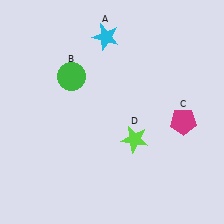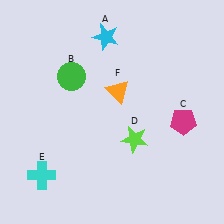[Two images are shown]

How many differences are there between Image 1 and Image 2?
There are 2 differences between the two images.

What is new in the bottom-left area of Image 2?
A cyan cross (E) was added in the bottom-left area of Image 2.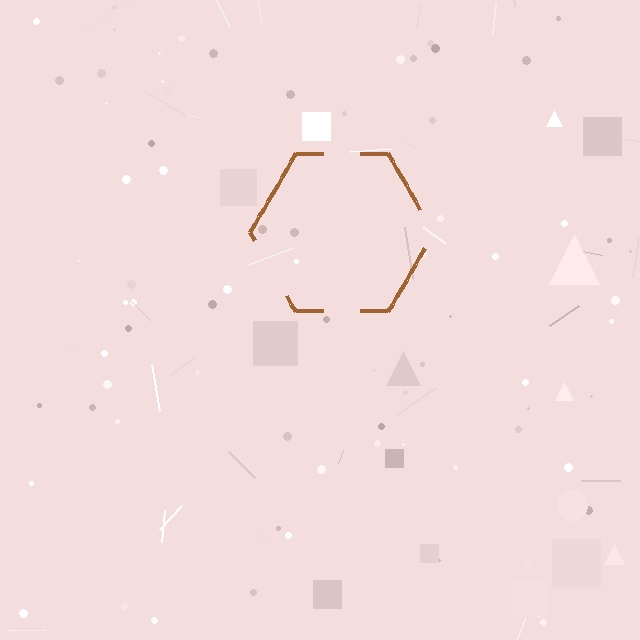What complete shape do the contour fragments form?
The contour fragments form a hexagon.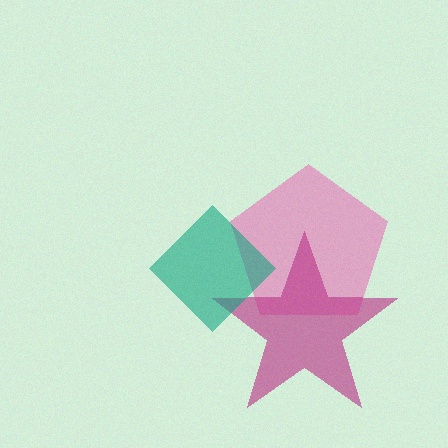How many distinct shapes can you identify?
There are 3 distinct shapes: a pink pentagon, a magenta star, a teal diamond.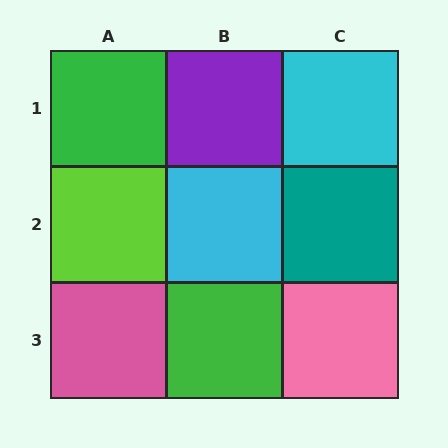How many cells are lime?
1 cell is lime.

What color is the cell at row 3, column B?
Green.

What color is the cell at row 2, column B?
Cyan.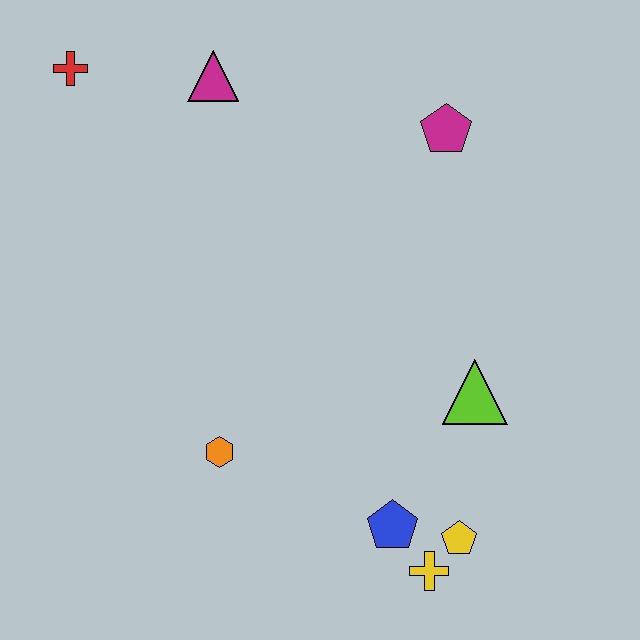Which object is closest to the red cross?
The magenta triangle is closest to the red cross.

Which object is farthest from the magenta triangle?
The yellow cross is farthest from the magenta triangle.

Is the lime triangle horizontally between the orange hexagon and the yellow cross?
No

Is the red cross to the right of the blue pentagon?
No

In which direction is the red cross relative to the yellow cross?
The red cross is above the yellow cross.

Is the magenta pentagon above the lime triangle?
Yes